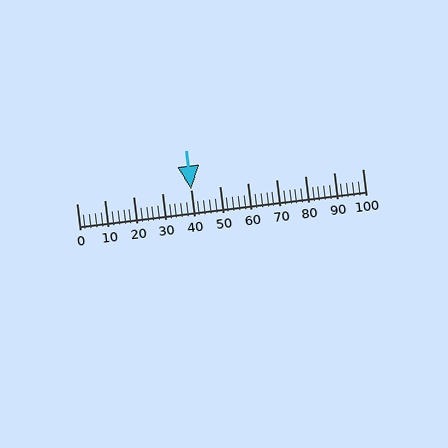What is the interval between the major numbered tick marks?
The major tick marks are spaced 10 units apart.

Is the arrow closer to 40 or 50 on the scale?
The arrow is closer to 40.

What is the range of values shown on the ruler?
The ruler shows values from 0 to 100.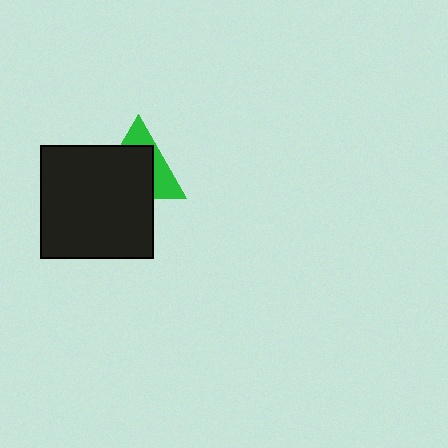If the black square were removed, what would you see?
You would see the complete green triangle.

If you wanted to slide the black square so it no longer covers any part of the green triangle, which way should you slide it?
Slide it toward the lower-left — that is the most direct way to separate the two shapes.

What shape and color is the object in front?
The object in front is a black square.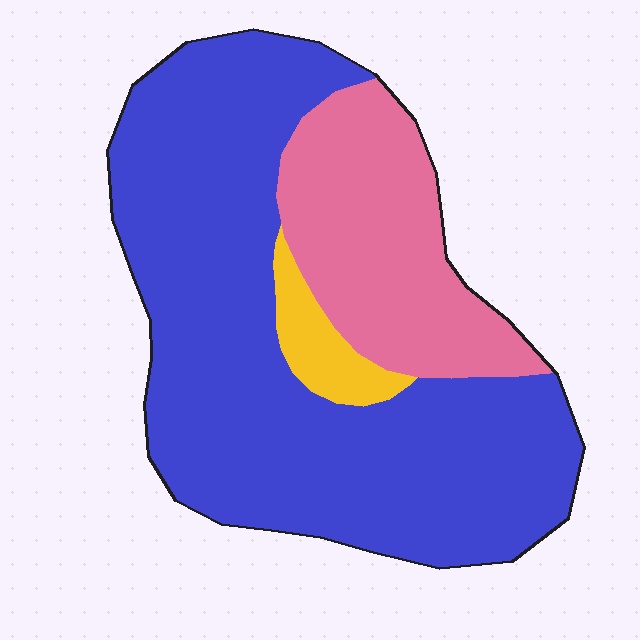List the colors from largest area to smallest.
From largest to smallest: blue, pink, yellow.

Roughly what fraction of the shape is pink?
Pink takes up about one quarter (1/4) of the shape.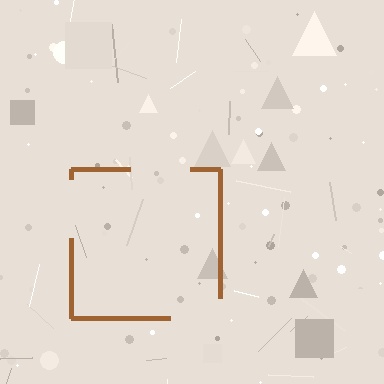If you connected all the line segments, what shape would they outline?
They would outline a square.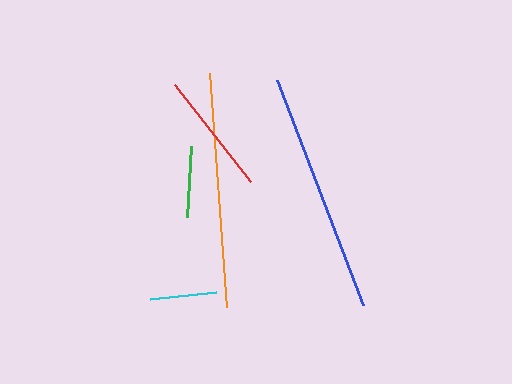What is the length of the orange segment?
The orange segment is approximately 235 pixels long.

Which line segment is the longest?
The blue line is the longest at approximately 241 pixels.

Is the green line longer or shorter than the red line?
The red line is longer than the green line.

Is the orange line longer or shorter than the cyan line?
The orange line is longer than the cyan line.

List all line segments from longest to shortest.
From longest to shortest: blue, orange, red, green, cyan.